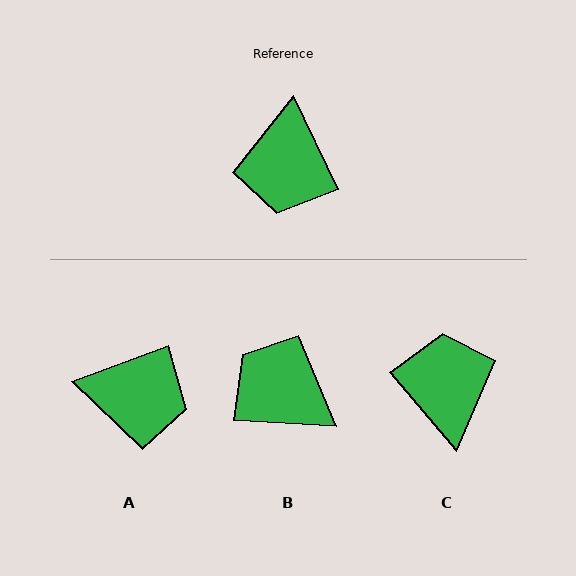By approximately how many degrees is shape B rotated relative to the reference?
Approximately 119 degrees clockwise.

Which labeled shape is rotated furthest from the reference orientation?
C, about 165 degrees away.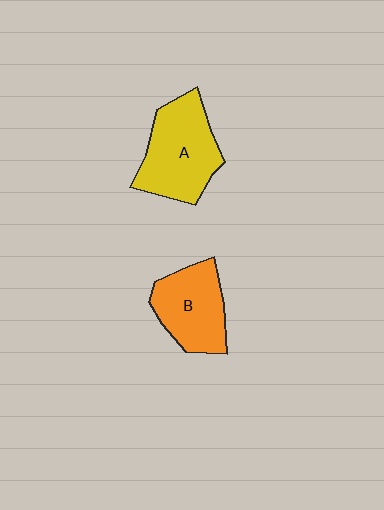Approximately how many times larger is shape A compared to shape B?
Approximately 1.2 times.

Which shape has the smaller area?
Shape B (orange).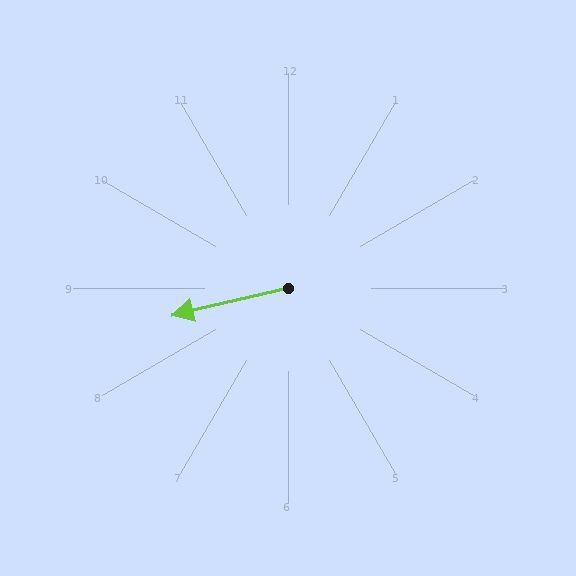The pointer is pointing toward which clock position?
Roughly 9 o'clock.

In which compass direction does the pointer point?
West.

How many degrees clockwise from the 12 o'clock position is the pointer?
Approximately 257 degrees.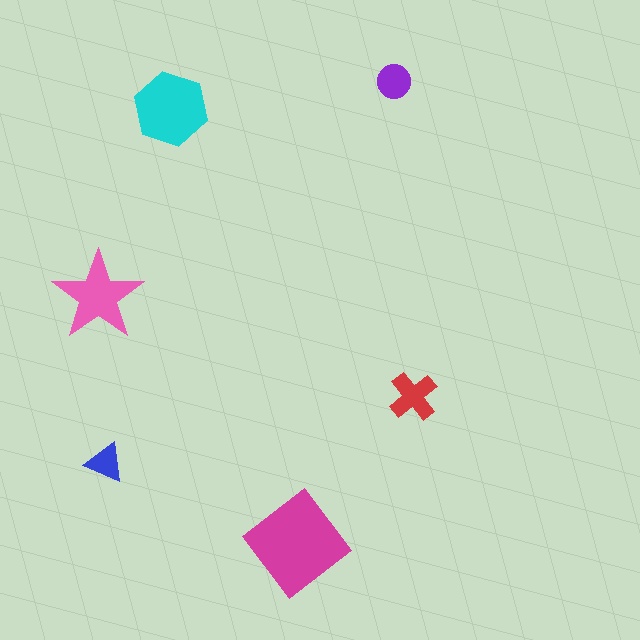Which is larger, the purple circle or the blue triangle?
The purple circle.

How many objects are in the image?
There are 6 objects in the image.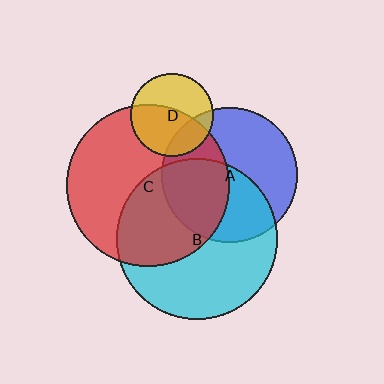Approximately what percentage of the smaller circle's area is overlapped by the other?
Approximately 50%.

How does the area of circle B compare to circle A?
Approximately 1.4 times.